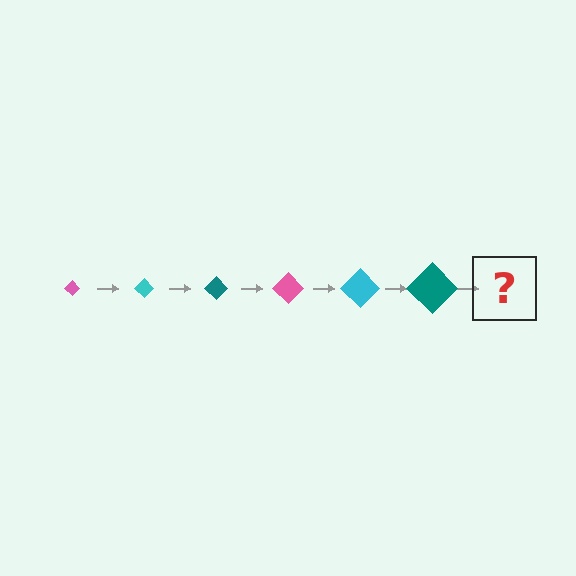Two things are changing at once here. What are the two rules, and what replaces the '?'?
The two rules are that the diamond grows larger each step and the color cycles through pink, cyan, and teal. The '?' should be a pink diamond, larger than the previous one.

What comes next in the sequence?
The next element should be a pink diamond, larger than the previous one.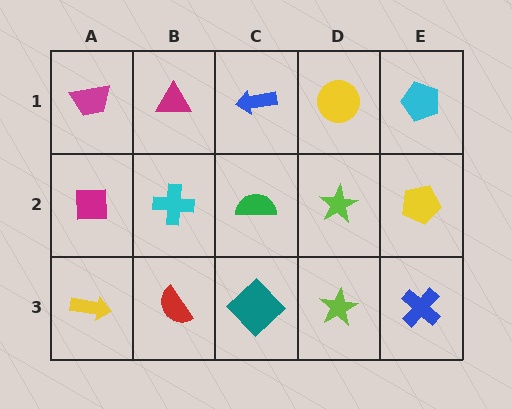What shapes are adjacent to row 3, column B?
A cyan cross (row 2, column B), a yellow arrow (row 3, column A), a teal diamond (row 3, column C).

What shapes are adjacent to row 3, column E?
A yellow pentagon (row 2, column E), a lime star (row 3, column D).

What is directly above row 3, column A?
A magenta square.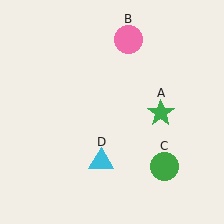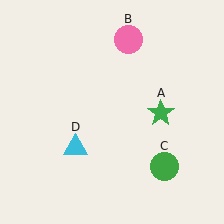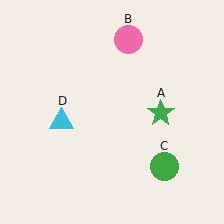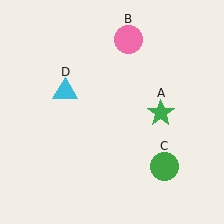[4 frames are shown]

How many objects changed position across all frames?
1 object changed position: cyan triangle (object D).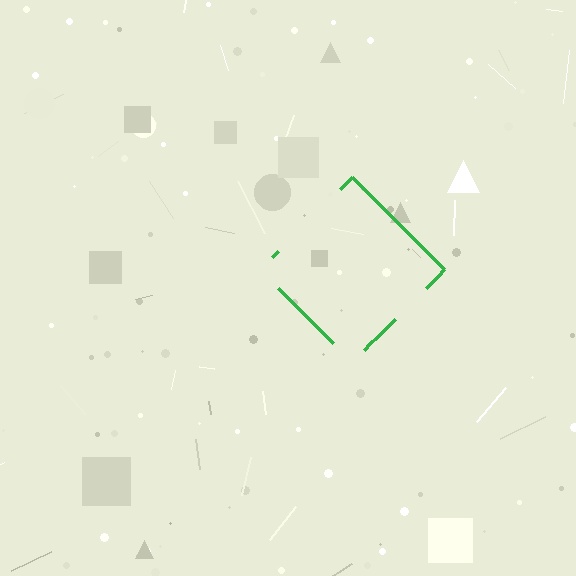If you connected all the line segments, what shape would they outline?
They would outline a diamond.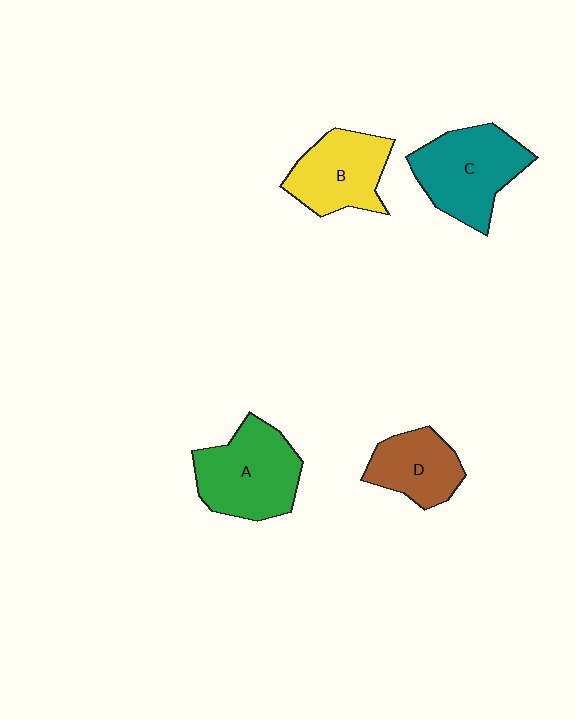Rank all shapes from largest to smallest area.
From largest to smallest: A (green), C (teal), B (yellow), D (brown).